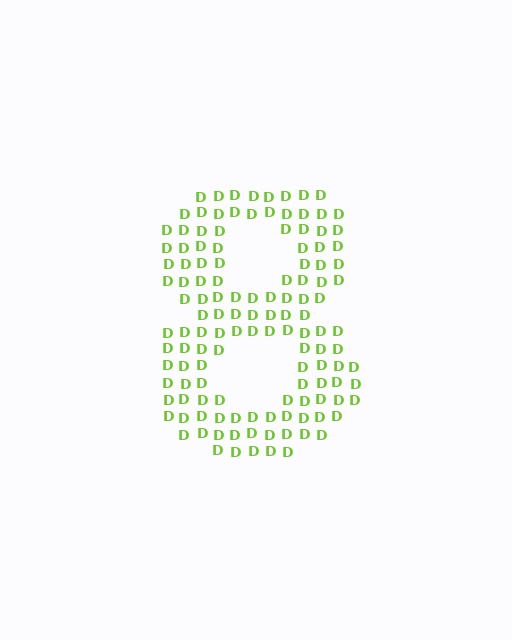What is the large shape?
The large shape is the digit 8.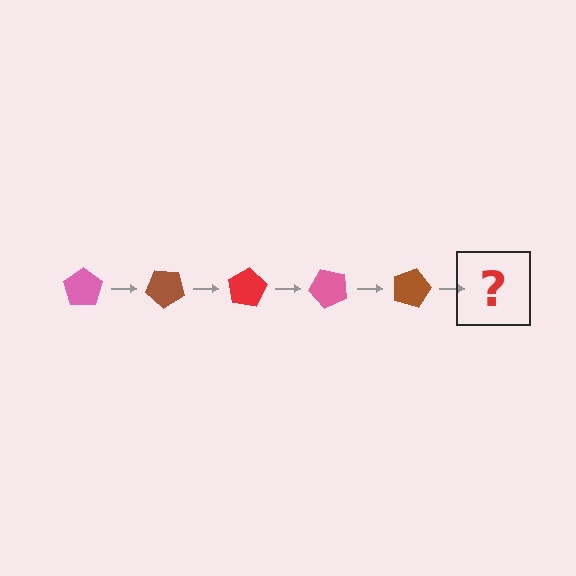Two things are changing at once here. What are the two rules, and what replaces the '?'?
The two rules are that it rotates 40 degrees each step and the color cycles through pink, brown, and red. The '?' should be a red pentagon, rotated 200 degrees from the start.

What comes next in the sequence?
The next element should be a red pentagon, rotated 200 degrees from the start.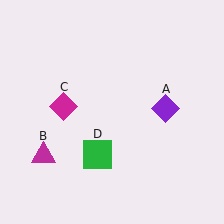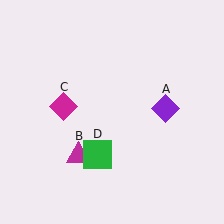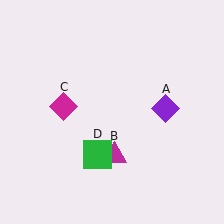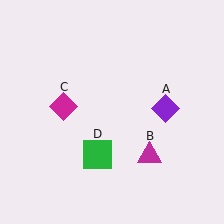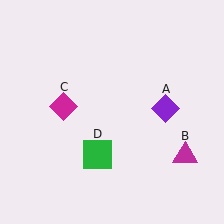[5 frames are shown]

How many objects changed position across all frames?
1 object changed position: magenta triangle (object B).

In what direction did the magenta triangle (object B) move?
The magenta triangle (object B) moved right.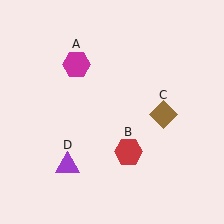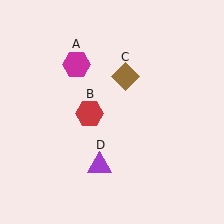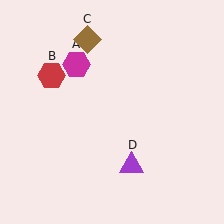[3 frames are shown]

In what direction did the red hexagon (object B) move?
The red hexagon (object B) moved up and to the left.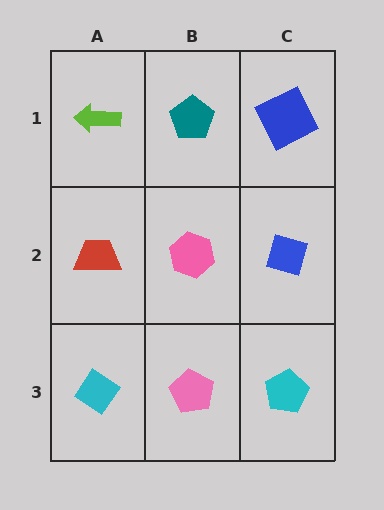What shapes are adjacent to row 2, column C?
A blue square (row 1, column C), a cyan pentagon (row 3, column C), a pink hexagon (row 2, column B).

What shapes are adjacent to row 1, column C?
A blue diamond (row 2, column C), a teal pentagon (row 1, column B).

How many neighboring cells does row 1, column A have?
2.